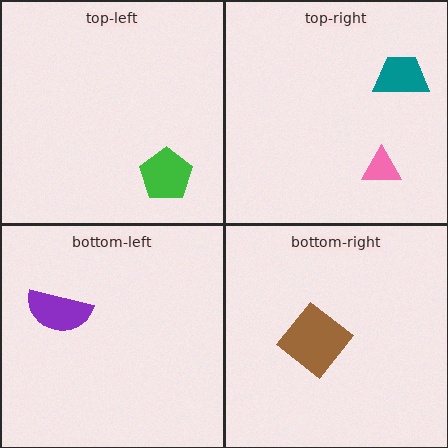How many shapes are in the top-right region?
2.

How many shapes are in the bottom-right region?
1.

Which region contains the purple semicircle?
The bottom-left region.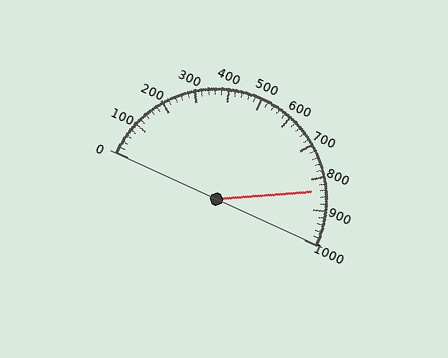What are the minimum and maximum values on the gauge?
The gauge ranges from 0 to 1000.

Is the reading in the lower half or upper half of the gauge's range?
The reading is in the upper half of the range (0 to 1000).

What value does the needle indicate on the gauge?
The needle indicates approximately 840.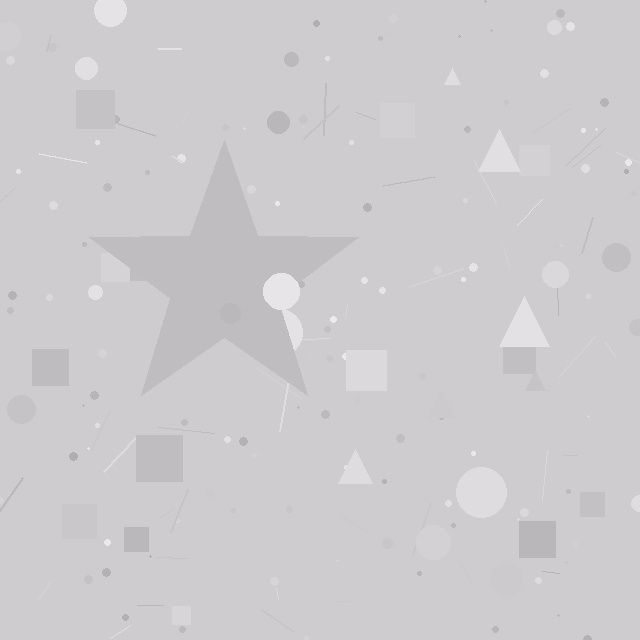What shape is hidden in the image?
A star is hidden in the image.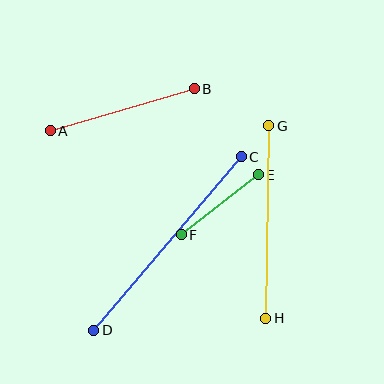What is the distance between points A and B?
The distance is approximately 150 pixels.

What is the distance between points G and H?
The distance is approximately 193 pixels.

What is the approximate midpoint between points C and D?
The midpoint is at approximately (168, 244) pixels.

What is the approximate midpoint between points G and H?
The midpoint is at approximately (267, 222) pixels.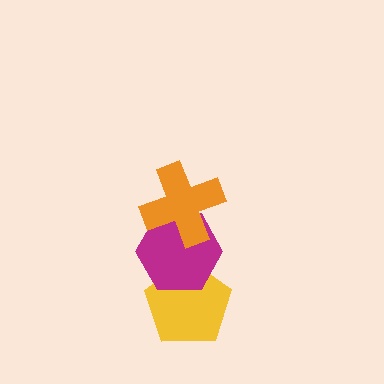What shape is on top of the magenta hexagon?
The orange cross is on top of the magenta hexagon.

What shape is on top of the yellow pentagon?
The magenta hexagon is on top of the yellow pentagon.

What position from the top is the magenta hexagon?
The magenta hexagon is 2nd from the top.